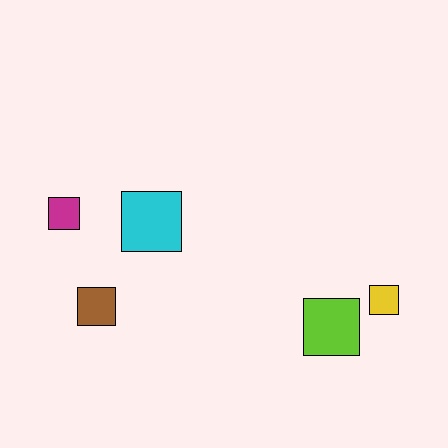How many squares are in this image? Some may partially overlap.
There are 5 squares.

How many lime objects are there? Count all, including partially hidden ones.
There is 1 lime object.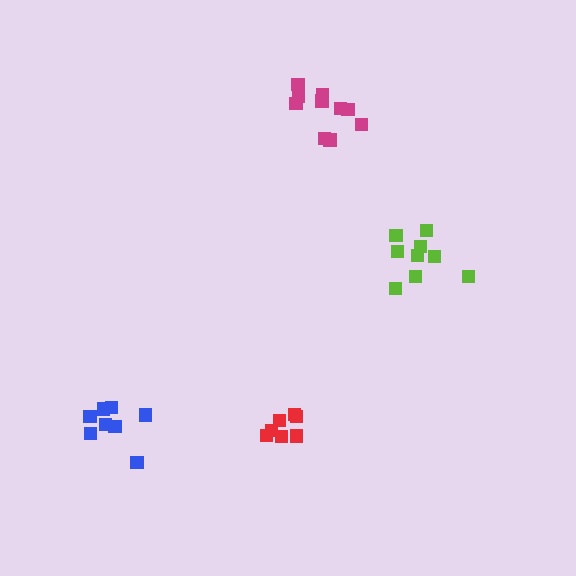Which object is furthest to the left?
The blue cluster is leftmost.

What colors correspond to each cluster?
The clusters are colored: red, magenta, lime, blue.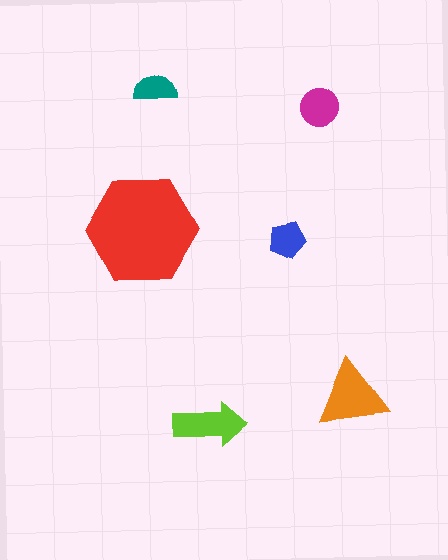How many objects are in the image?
There are 6 objects in the image.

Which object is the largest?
The red hexagon.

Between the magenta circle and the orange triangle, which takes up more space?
The orange triangle.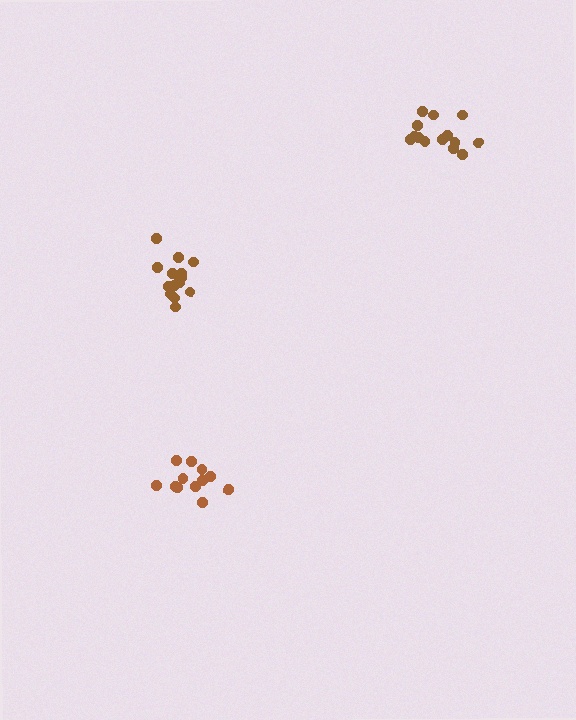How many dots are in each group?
Group 1: 12 dots, Group 2: 14 dots, Group 3: 15 dots (41 total).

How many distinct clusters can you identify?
There are 3 distinct clusters.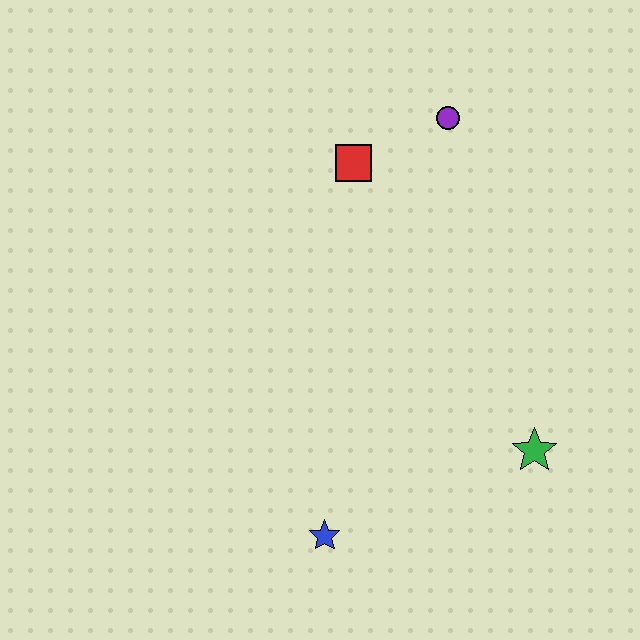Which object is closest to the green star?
The blue star is closest to the green star.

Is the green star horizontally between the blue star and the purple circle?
No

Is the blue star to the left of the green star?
Yes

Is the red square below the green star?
No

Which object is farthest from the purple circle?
The blue star is farthest from the purple circle.